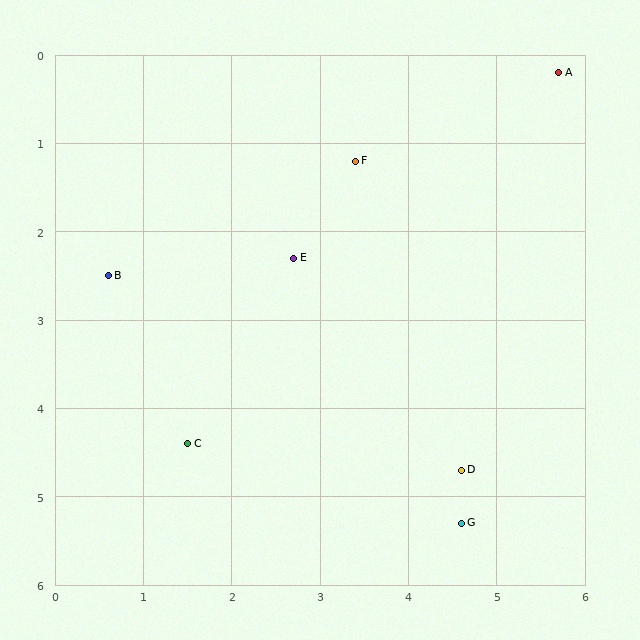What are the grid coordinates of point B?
Point B is at approximately (0.6, 2.5).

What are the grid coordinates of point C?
Point C is at approximately (1.5, 4.4).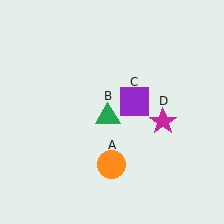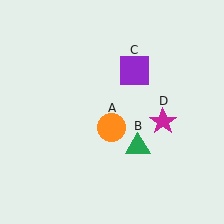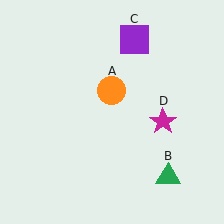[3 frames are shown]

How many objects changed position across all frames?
3 objects changed position: orange circle (object A), green triangle (object B), purple square (object C).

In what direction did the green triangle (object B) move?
The green triangle (object B) moved down and to the right.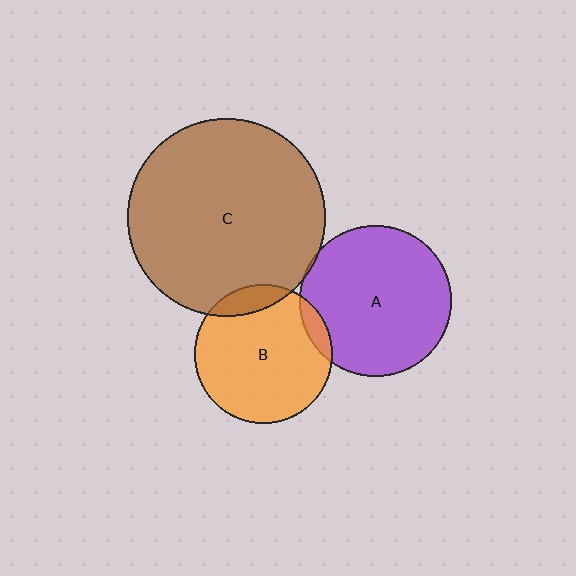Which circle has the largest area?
Circle C (brown).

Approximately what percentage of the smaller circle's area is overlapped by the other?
Approximately 10%.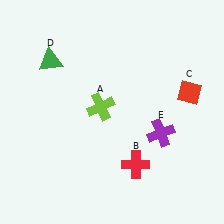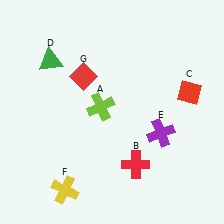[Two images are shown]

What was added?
A yellow cross (F), a red diamond (G) were added in Image 2.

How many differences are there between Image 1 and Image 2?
There are 2 differences between the two images.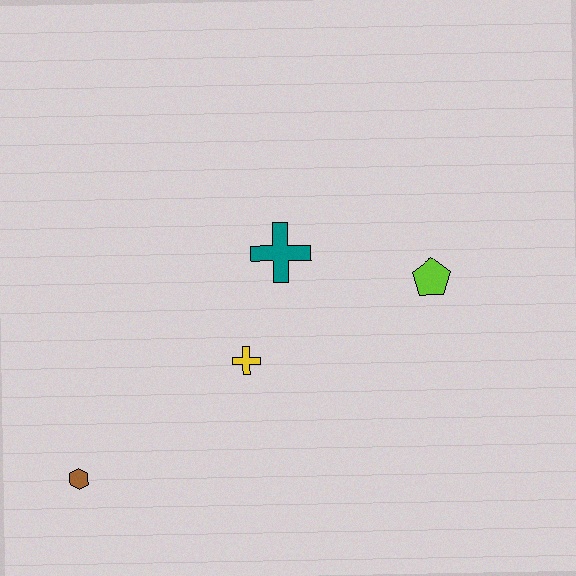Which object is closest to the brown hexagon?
The yellow cross is closest to the brown hexagon.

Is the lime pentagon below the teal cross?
Yes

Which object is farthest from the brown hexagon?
The lime pentagon is farthest from the brown hexagon.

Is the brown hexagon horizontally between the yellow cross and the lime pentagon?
No